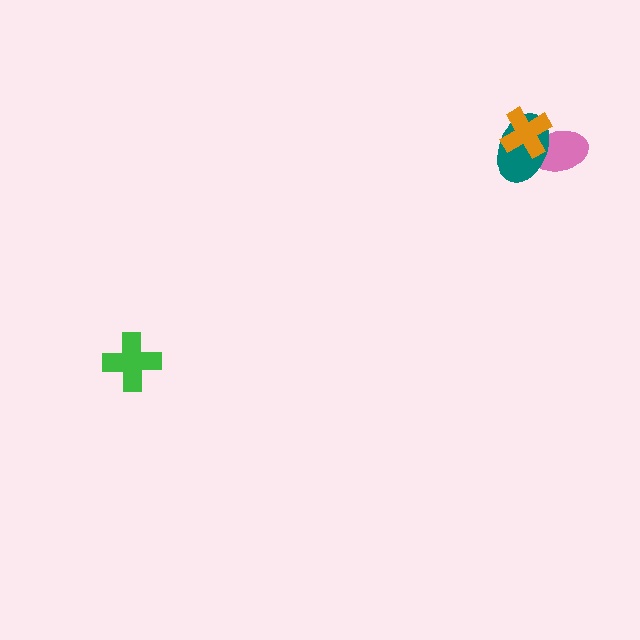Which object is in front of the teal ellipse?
The orange cross is in front of the teal ellipse.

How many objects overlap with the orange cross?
2 objects overlap with the orange cross.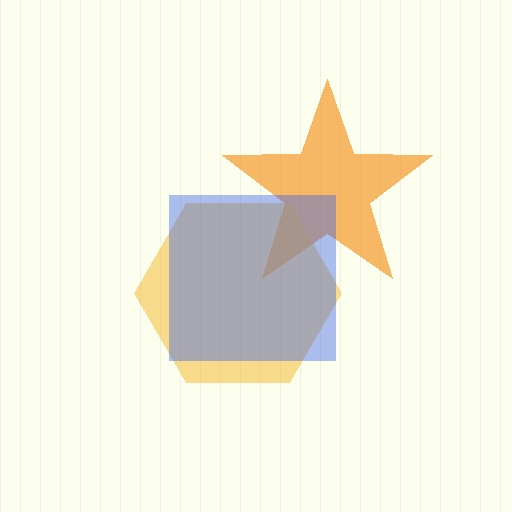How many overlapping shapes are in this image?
There are 3 overlapping shapes in the image.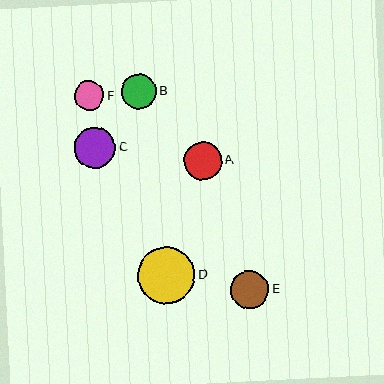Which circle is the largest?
Circle D is the largest with a size of approximately 57 pixels.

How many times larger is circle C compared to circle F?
Circle C is approximately 1.4 times the size of circle F.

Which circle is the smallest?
Circle F is the smallest with a size of approximately 30 pixels.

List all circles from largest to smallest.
From largest to smallest: D, C, E, A, B, F.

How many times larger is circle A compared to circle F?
Circle A is approximately 1.3 times the size of circle F.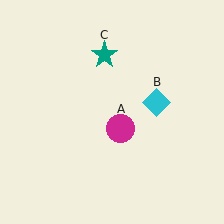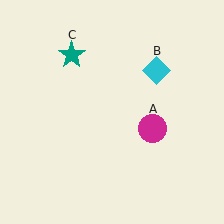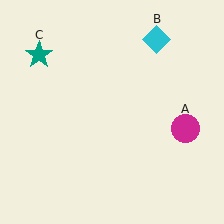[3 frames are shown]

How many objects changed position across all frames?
3 objects changed position: magenta circle (object A), cyan diamond (object B), teal star (object C).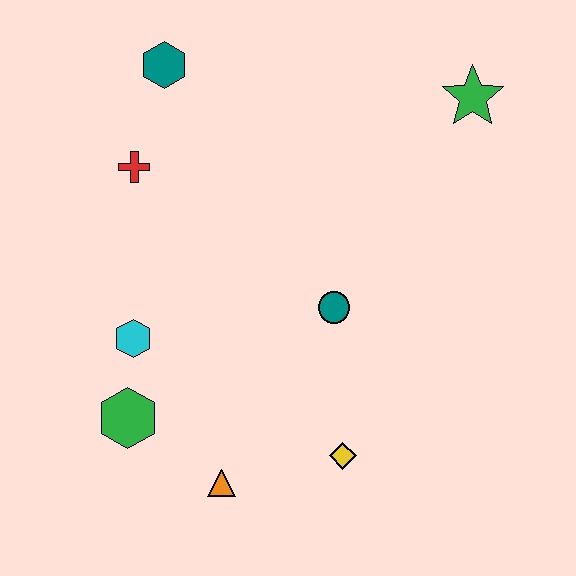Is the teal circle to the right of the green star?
No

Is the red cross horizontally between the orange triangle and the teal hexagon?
No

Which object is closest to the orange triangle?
The green hexagon is closest to the orange triangle.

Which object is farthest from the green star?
The green hexagon is farthest from the green star.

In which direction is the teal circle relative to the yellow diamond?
The teal circle is above the yellow diamond.